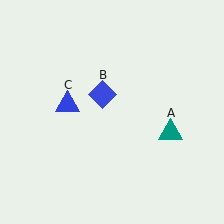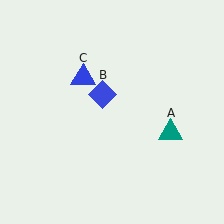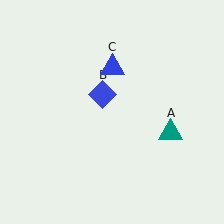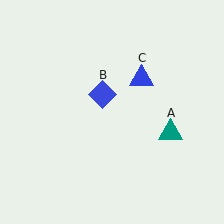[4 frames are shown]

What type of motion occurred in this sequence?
The blue triangle (object C) rotated clockwise around the center of the scene.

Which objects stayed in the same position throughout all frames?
Teal triangle (object A) and blue diamond (object B) remained stationary.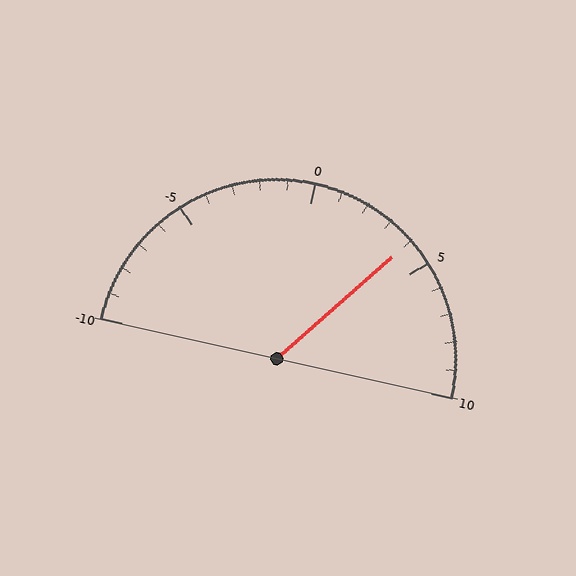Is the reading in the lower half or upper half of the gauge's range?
The reading is in the upper half of the range (-10 to 10).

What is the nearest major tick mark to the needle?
The nearest major tick mark is 5.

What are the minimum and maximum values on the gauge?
The gauge ranges from -10 to 10.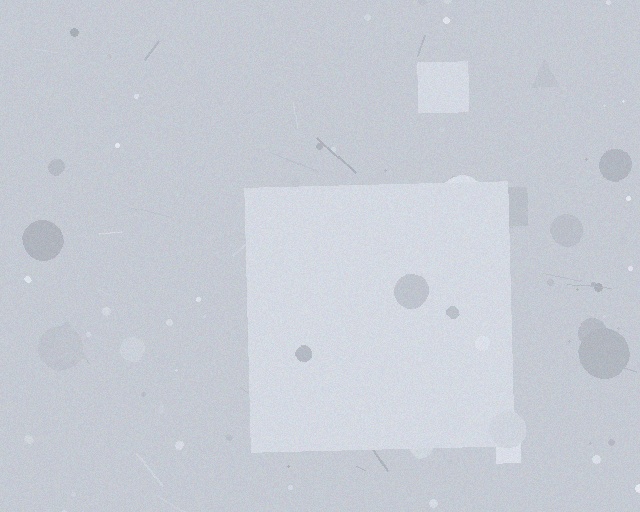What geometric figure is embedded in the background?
A square is embedded in the background.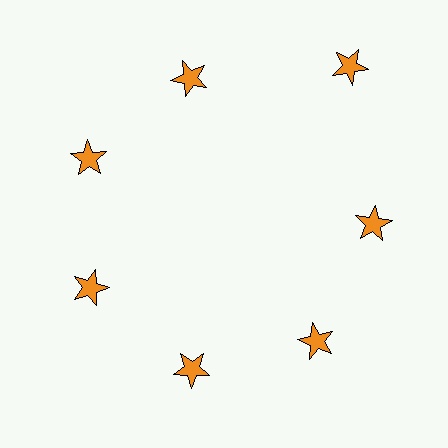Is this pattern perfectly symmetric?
No. The 7 orange stars are arranged in a ring, but one element near the 1 o'clock position is pushed outward from the center, breaking the 7-fold rotational symmetry.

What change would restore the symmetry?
The symmetry would be restored by moving it inward, back onto the ring so that all 7 stars sit at equal angles and equal distance from the center.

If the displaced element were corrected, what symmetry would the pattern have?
It would have 7-fold rotational symmetry — the pattern would map onto itself every 51 degrees.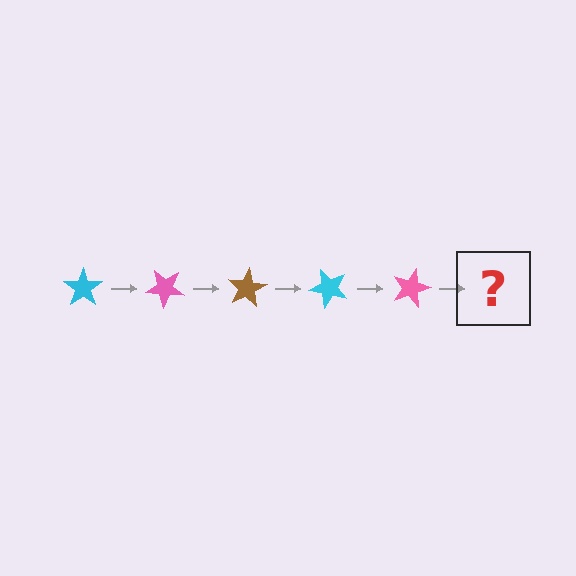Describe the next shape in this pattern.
It should be a brown star, rotated 200 degrees from the start.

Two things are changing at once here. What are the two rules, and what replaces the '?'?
The two rules are that it rotates 40 degrees each step and the color cycles through cyan, pink, and brown. The '?' should be a brown star, rotated 200 degrees from the start.